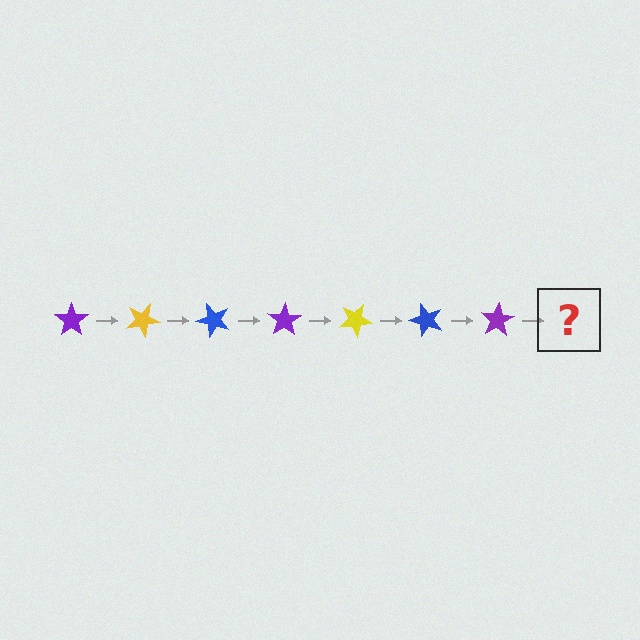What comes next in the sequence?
The next element should be a yellow star, rotated 175 degrees from the start.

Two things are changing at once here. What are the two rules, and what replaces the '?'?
The two rules are that it rotates 25 degrees each step and the color cycles through purple, yellow, and blue. The '?' should be a yellow star, rotated 175 degrees from the start.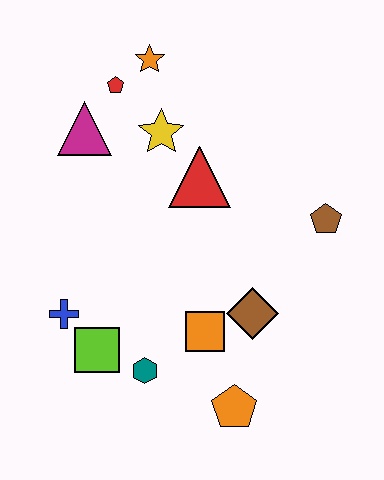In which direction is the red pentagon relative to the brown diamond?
The red pentagon is above the brown diamond.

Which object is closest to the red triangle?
The yellow star is closest to the red triangle.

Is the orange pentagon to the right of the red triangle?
Yes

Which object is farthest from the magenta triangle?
The orange pentagon is farthest from the magenta triangle.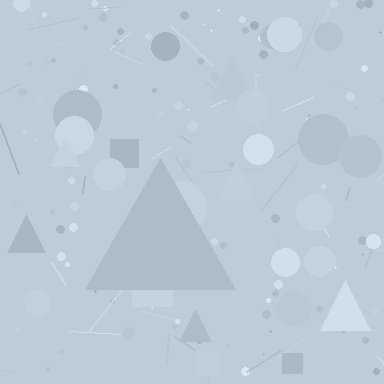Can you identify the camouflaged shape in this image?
The camouflaged shape is a triangle.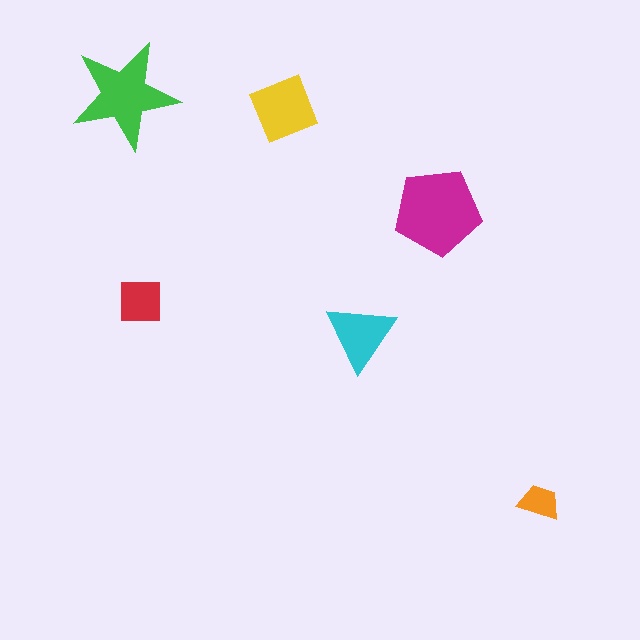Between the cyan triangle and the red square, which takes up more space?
The cyan triangle.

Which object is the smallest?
The orange trapezoid.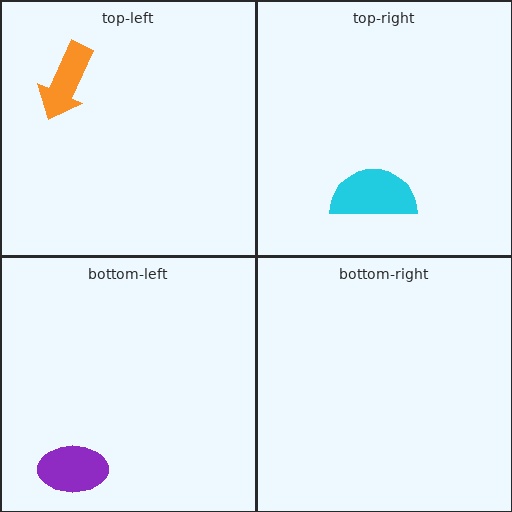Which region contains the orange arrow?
The top-left region.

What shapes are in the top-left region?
The orange arrow.